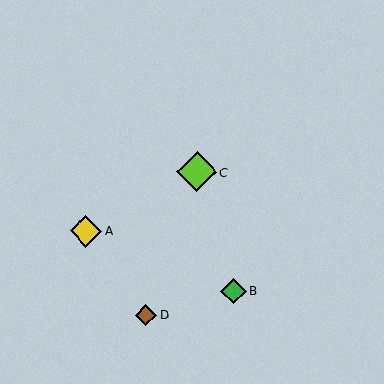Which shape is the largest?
The lime diamond (labeled C) is the largest.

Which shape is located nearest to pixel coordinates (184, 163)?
The lime diamond (labeled C) at (197, 172) is nearest to that location.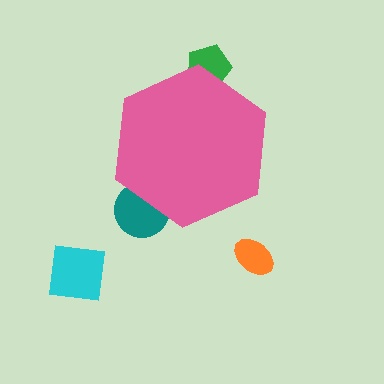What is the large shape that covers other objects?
A pink hexagon.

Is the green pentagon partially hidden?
Yes, the green pentagon is partially hidden behind the pink hexagon.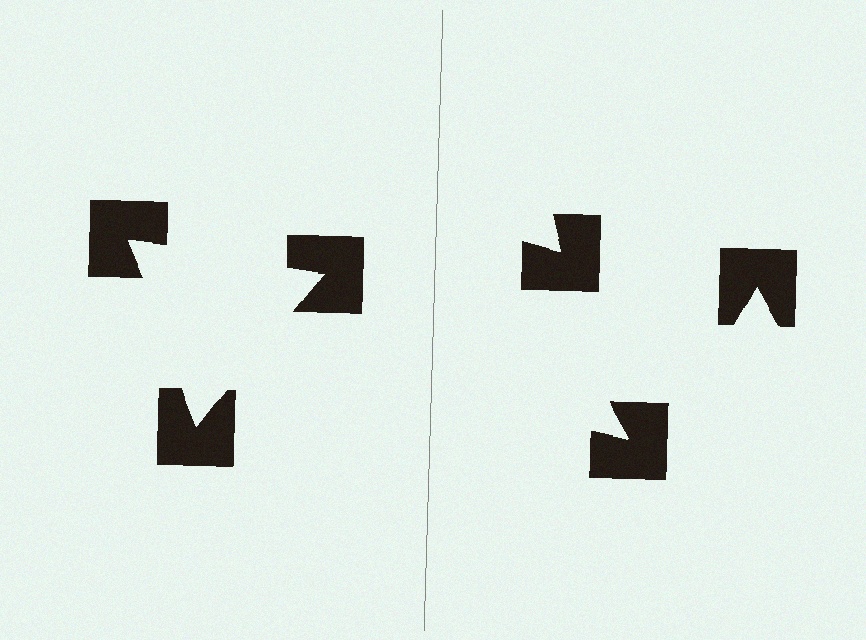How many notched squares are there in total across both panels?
6 — 3 on each side.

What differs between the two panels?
The notched squares are positioned identically on both sides; only the wedge orientations differ. On the left they align to a triangle; on the right they are misaligned.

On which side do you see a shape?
An illusory triangle appears on the left side. On the right side the wedge cuts are rotated, so no coherent shape forms.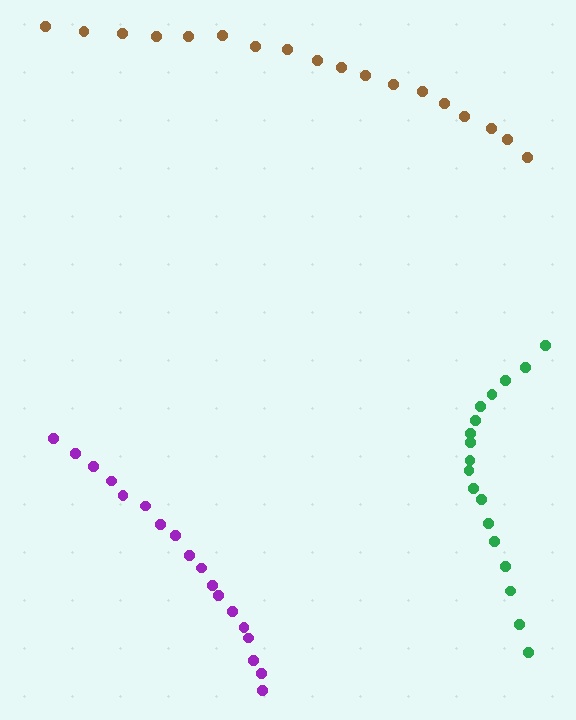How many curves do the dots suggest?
There are 3 distinct paths.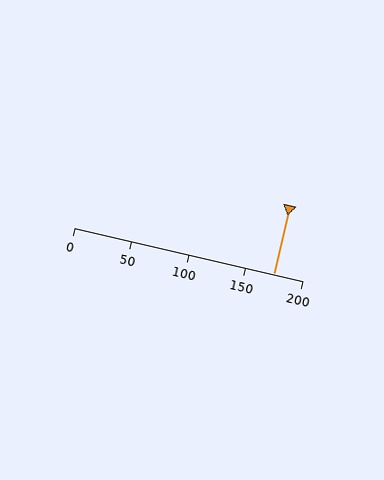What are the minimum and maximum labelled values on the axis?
The axis runs from 0 to 200.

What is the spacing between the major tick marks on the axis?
The major ticks are spaced 50 apart.